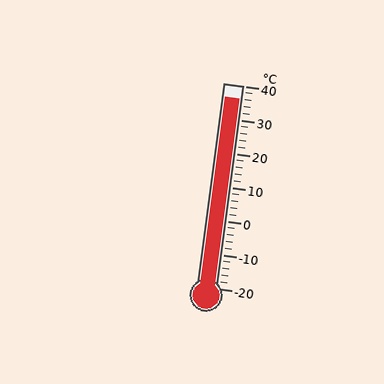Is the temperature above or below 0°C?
The temperature is above 0°C.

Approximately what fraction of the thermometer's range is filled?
The thermometer is filled to approximately 95% of its range.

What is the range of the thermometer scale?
The thermometer scale ranges from -20°C to 40°C.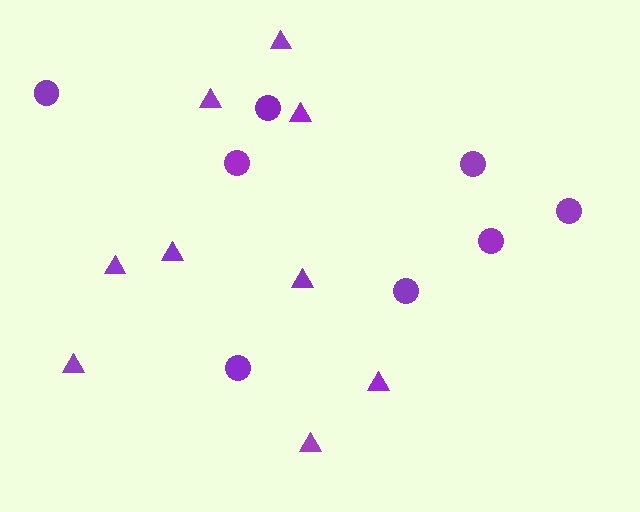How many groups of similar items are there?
There are 2 groups: one group of triangles (9) and one group of circles (8).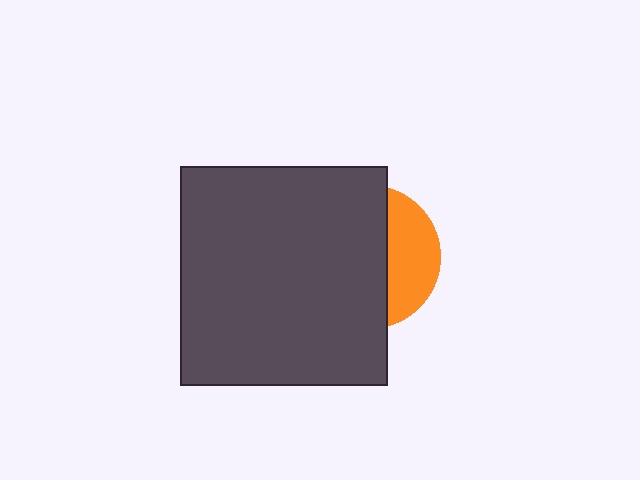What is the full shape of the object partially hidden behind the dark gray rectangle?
The partially hidden object is an orange circle.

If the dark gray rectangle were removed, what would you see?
You would see the complete orange circle.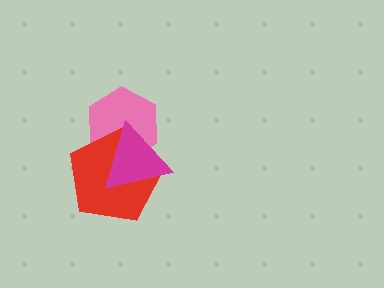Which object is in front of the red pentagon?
The magenta triangle is in front of the red pentagon.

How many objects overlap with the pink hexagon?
2 objects overlap with the pink hexagon.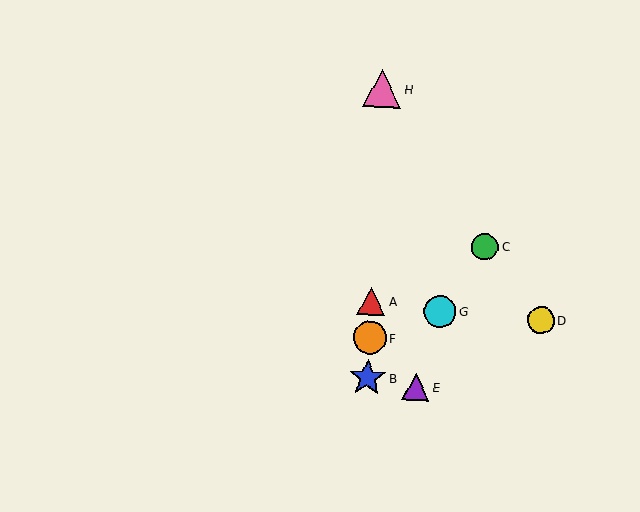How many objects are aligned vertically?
4 objects (A, B, F, H) are aligned vertically.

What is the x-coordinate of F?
Object F is at x≈370.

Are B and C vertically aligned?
No, B is at x≈368 and C is at x≈485.